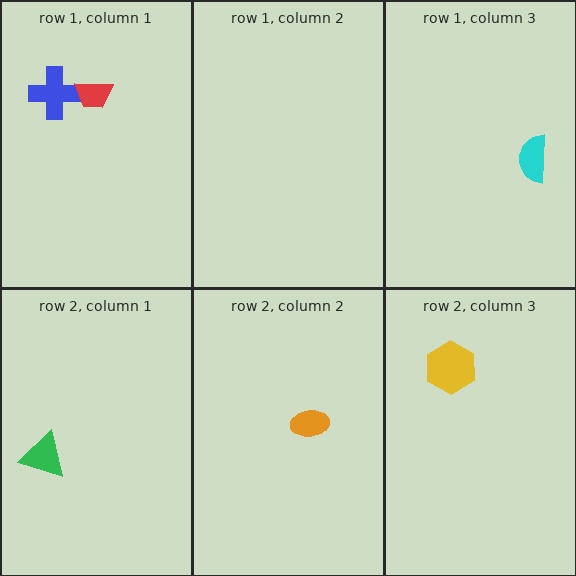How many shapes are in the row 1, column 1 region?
2.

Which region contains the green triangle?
The row 2, column 1 region.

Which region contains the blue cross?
The row 1, column 1 region.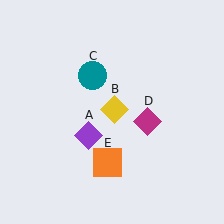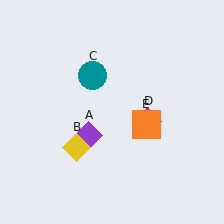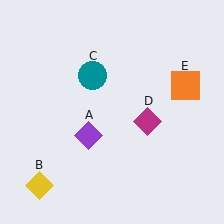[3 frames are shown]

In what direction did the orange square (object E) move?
The orange square (object E) moved up and to the right.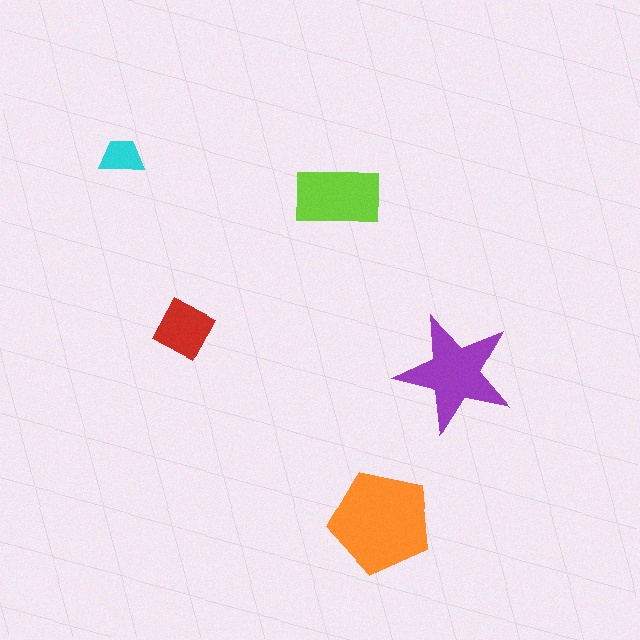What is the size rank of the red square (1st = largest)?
4th.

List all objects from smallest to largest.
The cyan trapezoid, the red square, the lime rectangle, the purple star, the orange pentagon.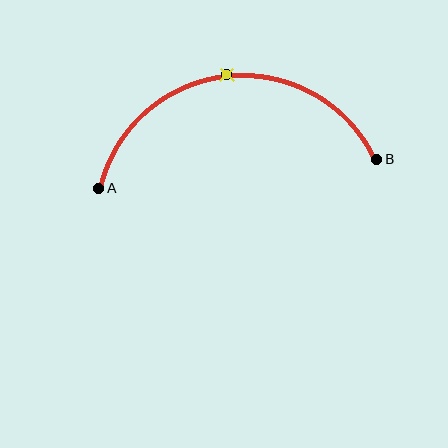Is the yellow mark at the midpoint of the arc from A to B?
Yes. The yellow mark lies on the arc at equal arc-length from both A and B — it is the arc midpoint.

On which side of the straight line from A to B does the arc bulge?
The arc bulges above the straight line connecting A and B.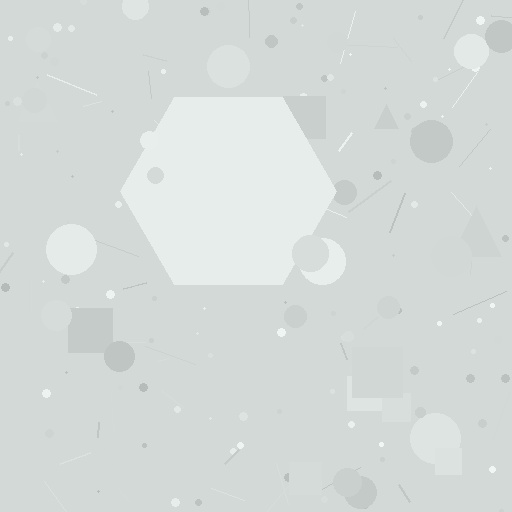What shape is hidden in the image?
A hexagon is hidden in the image.